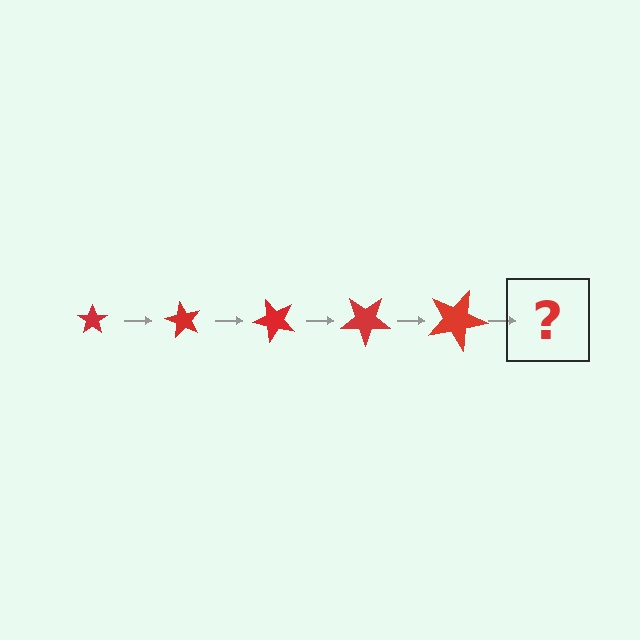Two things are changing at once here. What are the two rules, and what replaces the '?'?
The two rules are that the star grows larger each step and it rotates 60 degrees each step. The '?' should be a star, larger than the previous one and rotated 300 degrees from the start.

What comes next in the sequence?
The next element should be a star, larger than the previous one and rotated 300 degrees from the start.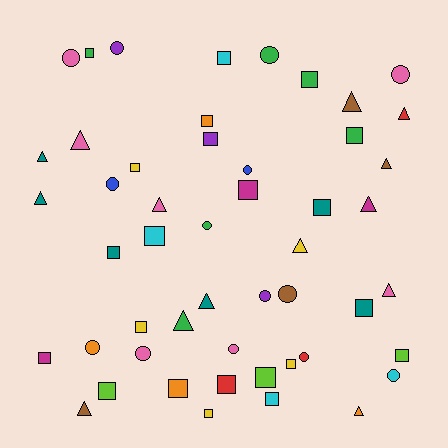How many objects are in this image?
There are 50 objects.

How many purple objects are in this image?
There are 3 purple objects.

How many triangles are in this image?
There are 14 triangles.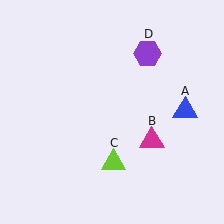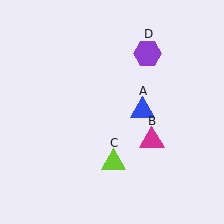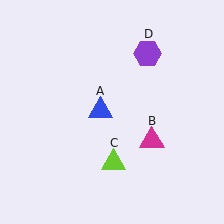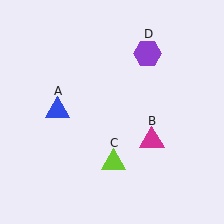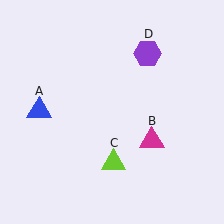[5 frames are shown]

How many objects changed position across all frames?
1 object changed position: blue triangle (object A).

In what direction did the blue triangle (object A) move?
The blue triangle (object A) moved left.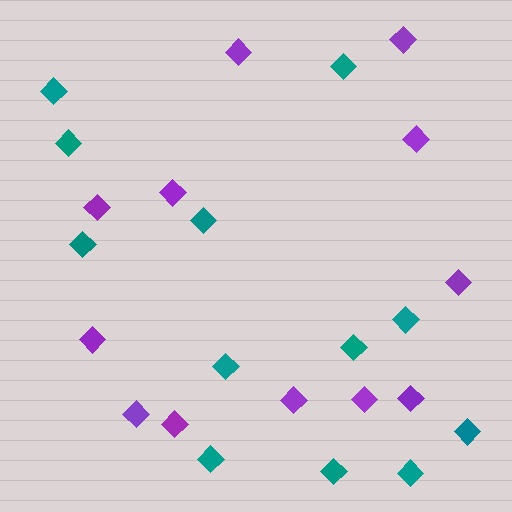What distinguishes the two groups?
There are 2 groups: one group of purple diamonds (12) and one group of teal diamonds (12).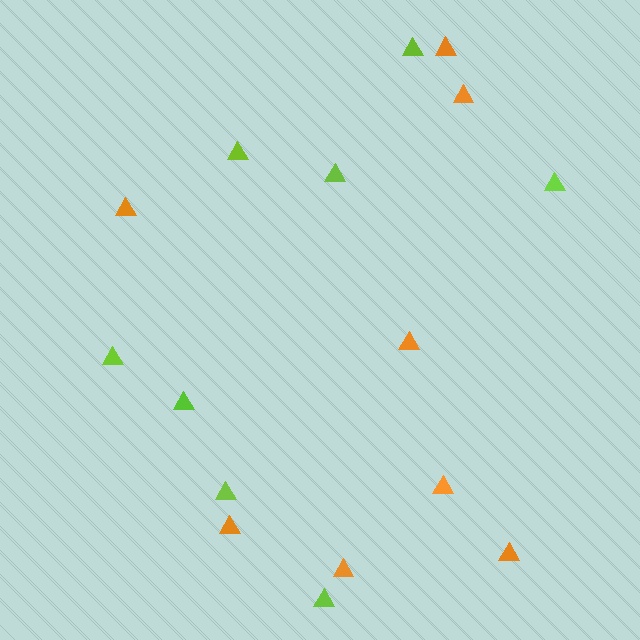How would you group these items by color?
There are 2 groups: one group of orange triangles (8) and one group of lime triangles (8).